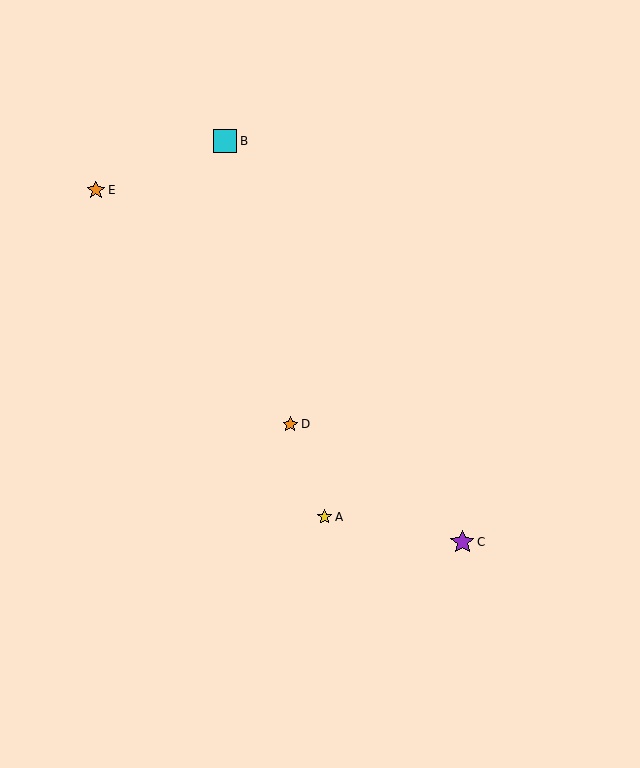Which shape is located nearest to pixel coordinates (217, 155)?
The cyan square (labeled B) at (225, 141) is nearest to that location.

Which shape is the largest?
The purple star (labeled C) is the largest.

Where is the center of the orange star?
The center of the orange star is at (290, 424).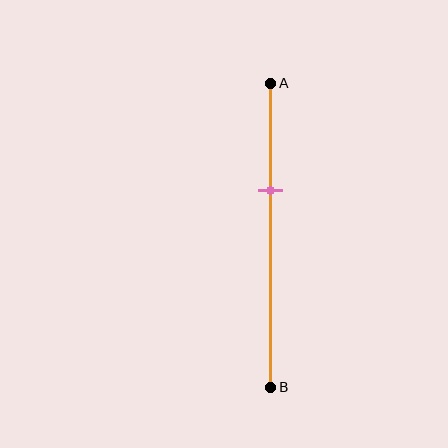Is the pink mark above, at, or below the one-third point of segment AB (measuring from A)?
The pink mark is approximately at the one-third point of segment AB.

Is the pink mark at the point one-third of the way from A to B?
Yes, the mark is approximately at the one-third point.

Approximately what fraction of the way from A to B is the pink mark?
The pink mark is approximately 35% of the way from A to B.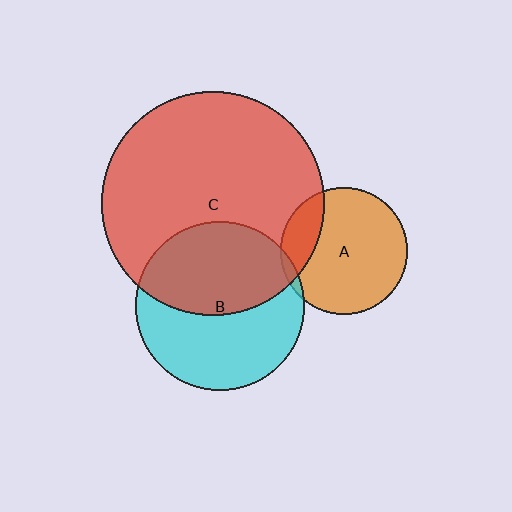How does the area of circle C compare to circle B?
Approximately 1.7 times.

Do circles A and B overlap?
Yes.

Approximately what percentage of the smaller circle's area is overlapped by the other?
Approximately 5%.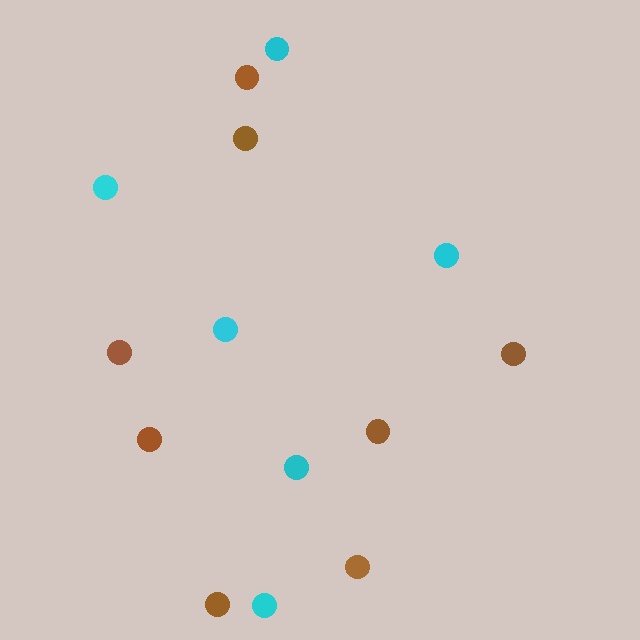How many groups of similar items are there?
There are 2 groups: one group of cyan circles (6) and one group of brown circles (8).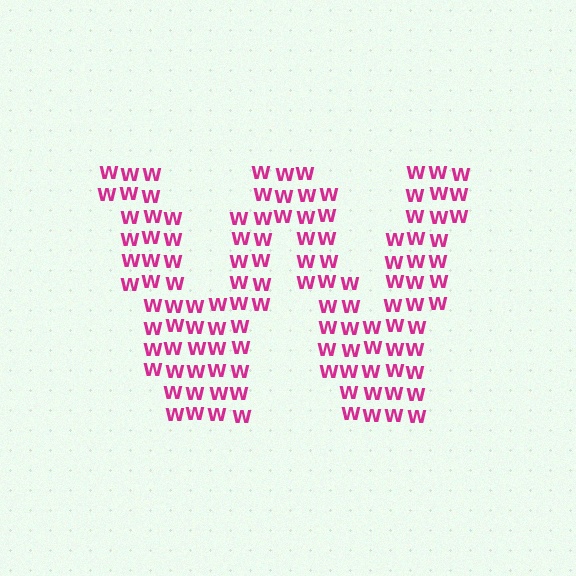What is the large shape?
The large shape is the letter W.